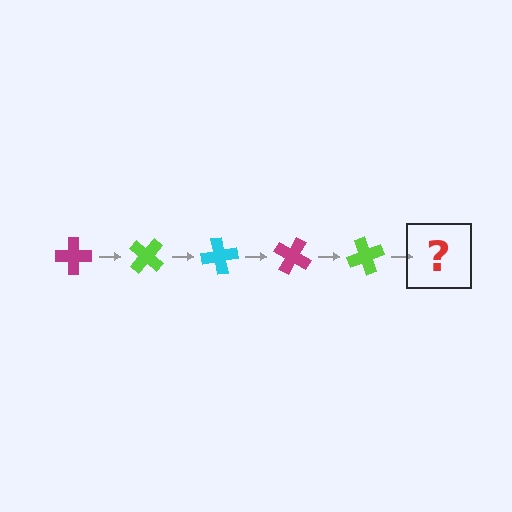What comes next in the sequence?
The next element should be a cyan cross, rotated 200 degrees from the start.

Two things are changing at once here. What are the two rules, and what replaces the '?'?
The two rules are that it rotates 40 degrees each step and the color cycles through magenta, lime, and cyan. The '?' should be a cyan cross, rotated 200 degrees from the start.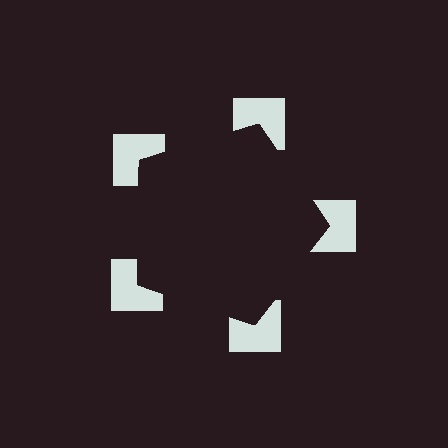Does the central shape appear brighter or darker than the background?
It typically appears slightly darker than the background, even though no actual brightness change is drawn.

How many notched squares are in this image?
There are 5 — one at each vertex of the illusory pentagon.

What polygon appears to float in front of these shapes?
An illusory pentagon — its edges are inferred from the aligned wedge cuts in the notched squares, not physically drawn.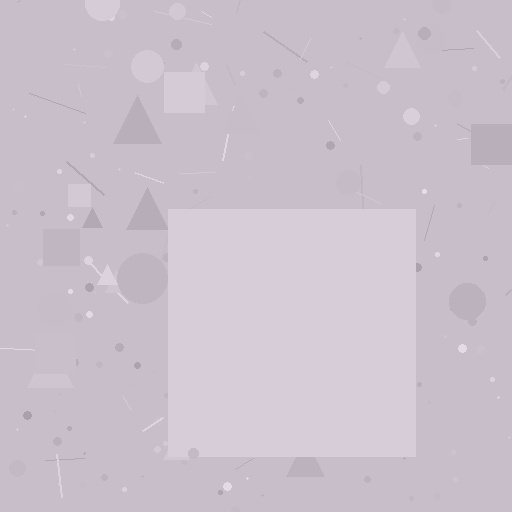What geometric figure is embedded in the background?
A square is embedded in the background.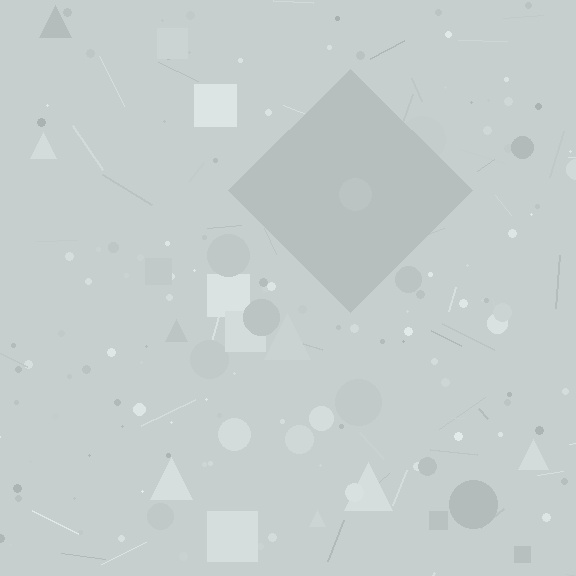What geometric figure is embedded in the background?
A diamond is embedded in the background.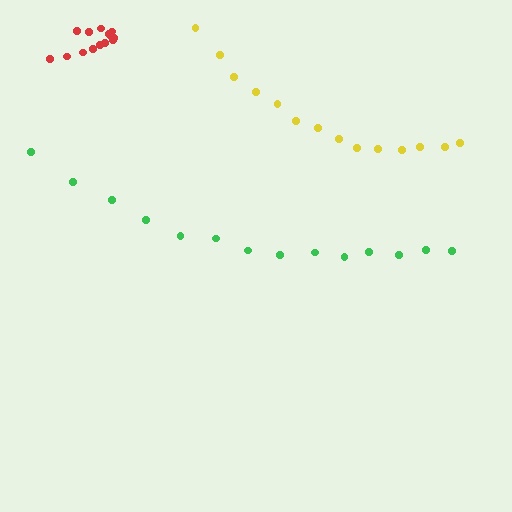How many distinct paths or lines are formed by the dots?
There are 3 distinct paths.